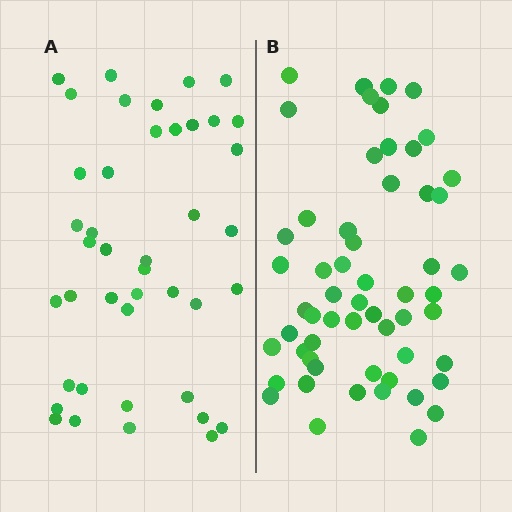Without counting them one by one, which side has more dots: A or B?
Region B (the right region) has more dots.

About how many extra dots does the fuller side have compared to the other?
Region B has approximately 15 more dots than region A.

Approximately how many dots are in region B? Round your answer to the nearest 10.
About 60 dots. (The exact count is 57, which rounds to 60.)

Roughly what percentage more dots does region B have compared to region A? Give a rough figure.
About 35% more.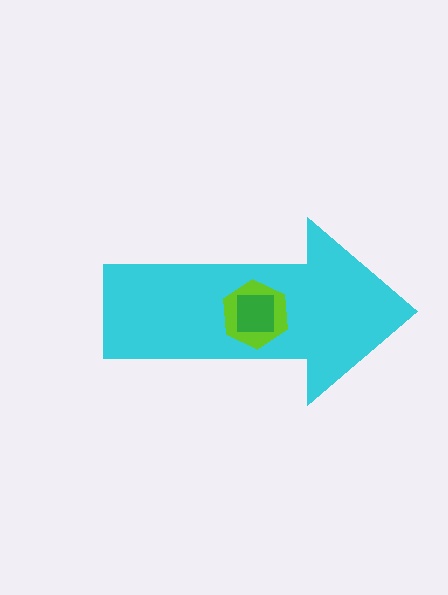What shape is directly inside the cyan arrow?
The lime hexagon.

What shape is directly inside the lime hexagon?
The green square.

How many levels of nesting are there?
3.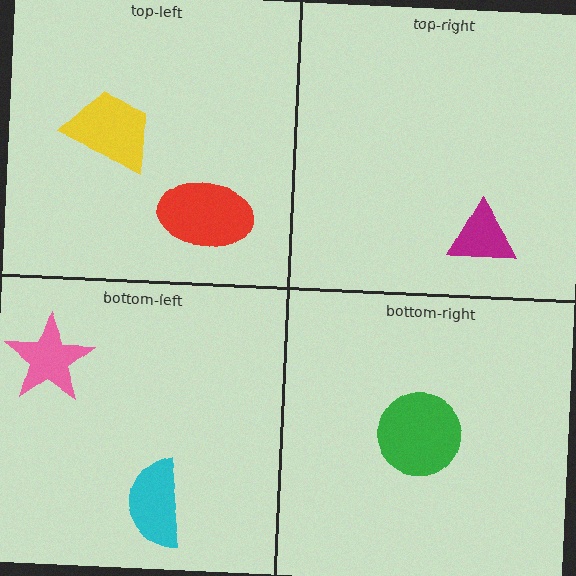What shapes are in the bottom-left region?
The cyan semicircle, the pink star.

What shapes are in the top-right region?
The magenta triangle.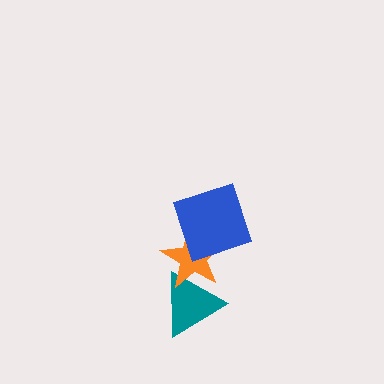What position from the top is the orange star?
The orange star is 2nd from the top.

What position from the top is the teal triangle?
The teal triangle is 3rd from the top.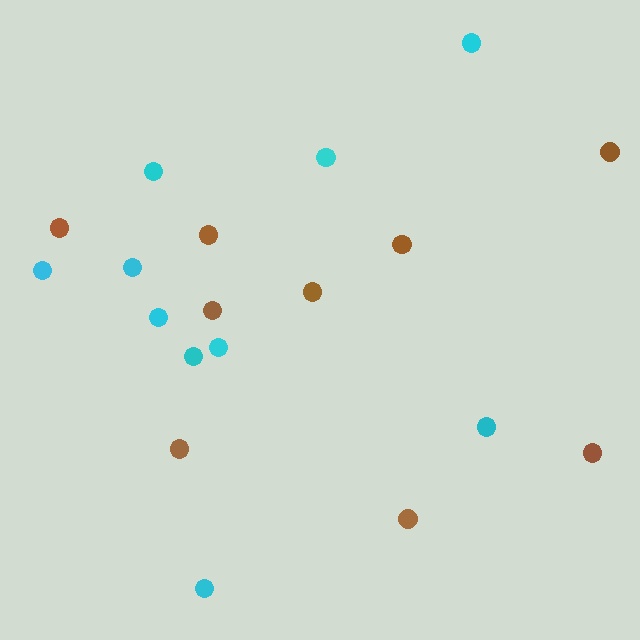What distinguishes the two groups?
There are 2 groups: one group of cyan circles (10) and one group of brown circles (9).